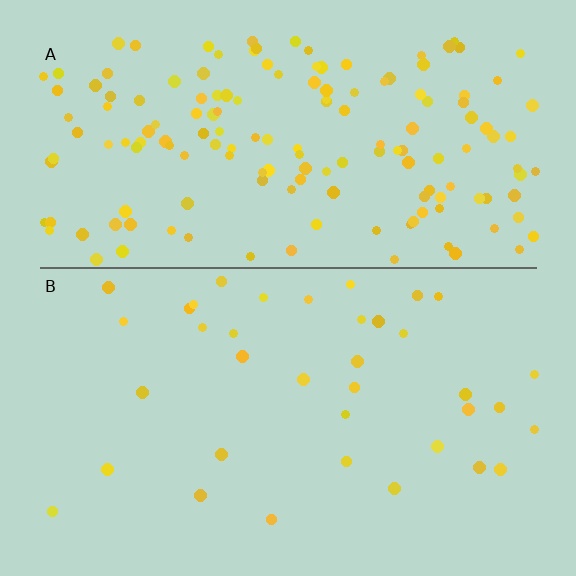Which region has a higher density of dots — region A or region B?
A (the top).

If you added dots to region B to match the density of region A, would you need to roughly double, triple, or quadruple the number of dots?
Approximately quadruple.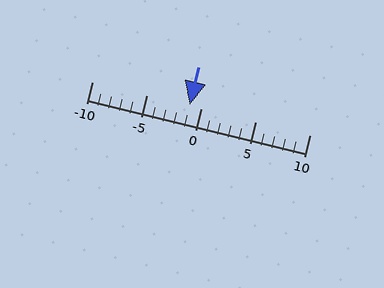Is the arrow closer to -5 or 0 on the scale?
The arrow is closer to 0.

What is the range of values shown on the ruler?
The ruler shows values from -10 to 10.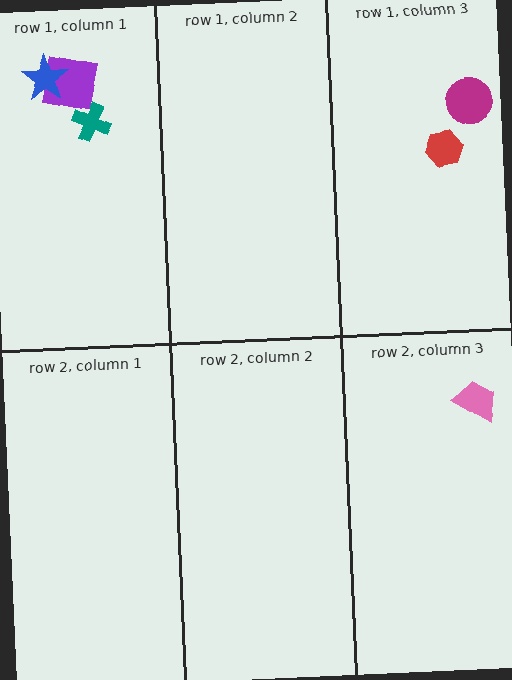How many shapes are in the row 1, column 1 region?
3.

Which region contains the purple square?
The row 1, column 1 region.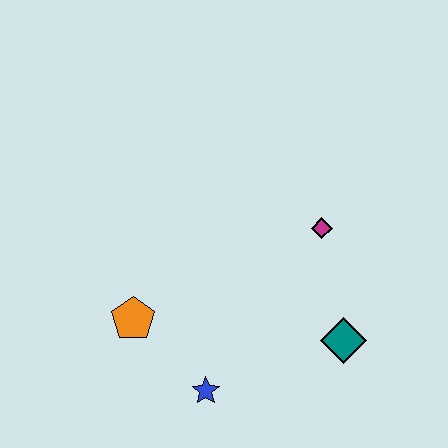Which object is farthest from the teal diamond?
The orange pentagon is farthest from the teal diamond.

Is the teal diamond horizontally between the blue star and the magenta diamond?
No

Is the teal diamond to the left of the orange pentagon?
No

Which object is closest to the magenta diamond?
The teal diamond is closest to the magenta diamond.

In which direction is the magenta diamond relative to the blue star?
The magenta diamond is above the blue star.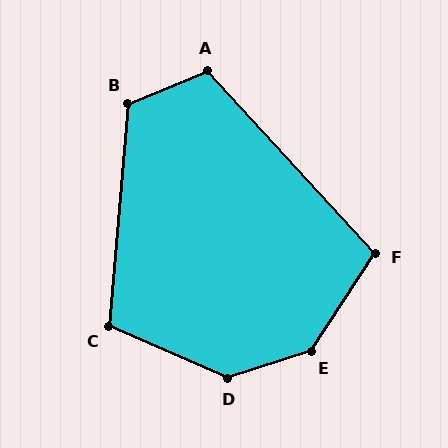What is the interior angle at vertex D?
Approximately 139 degrees (obtuse).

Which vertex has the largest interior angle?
E, at approximately 141 degrees.